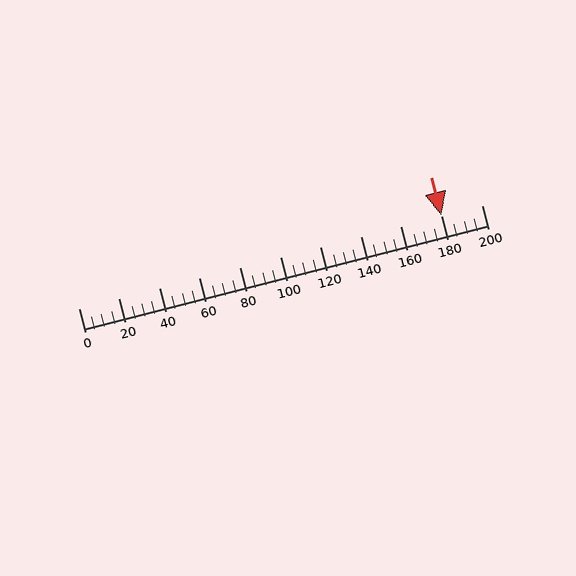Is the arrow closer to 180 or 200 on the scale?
The arrow is closer to 180.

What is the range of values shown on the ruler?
The ruler shows values from 0 to 200.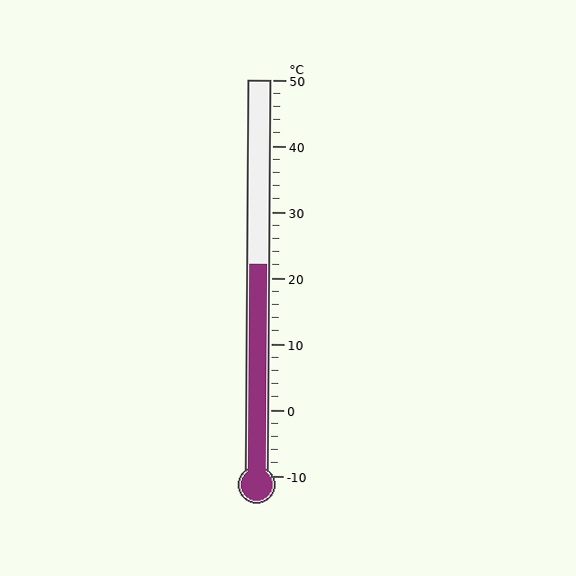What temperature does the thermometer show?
The thermometer shows approximately 22°C.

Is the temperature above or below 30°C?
The temperature is below 30°C.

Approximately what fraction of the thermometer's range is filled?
The thermometer is filled to approximately 55% of its range.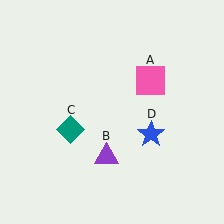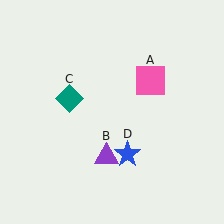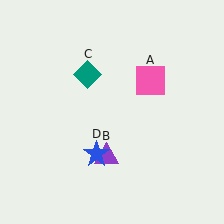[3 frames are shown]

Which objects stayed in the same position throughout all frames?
Pink square (object A) and purple triangle (object B) remained stationary.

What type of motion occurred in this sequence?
The teal diamond (object C), blue star (object D) rotated clockwise around the center of the scene.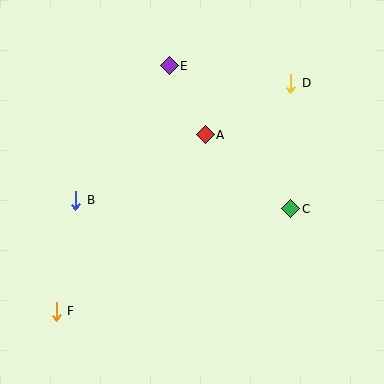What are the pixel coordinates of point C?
Point C is at (291, 209).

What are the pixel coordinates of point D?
Point D is at (291, 83).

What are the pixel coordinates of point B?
Point B is at (76, 200).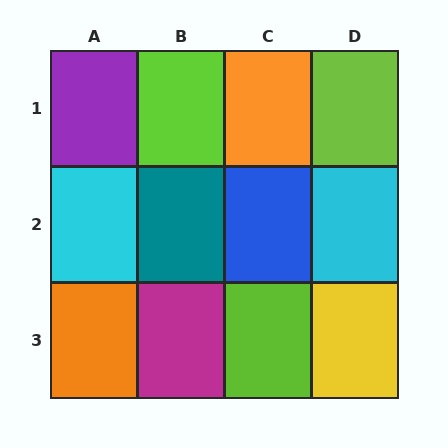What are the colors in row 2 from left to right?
Cyan, teal, blue, cyan.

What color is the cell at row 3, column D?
Yellow.